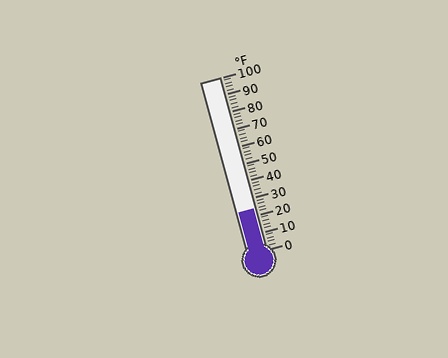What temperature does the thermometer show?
The thermometer shows approximately 24°F.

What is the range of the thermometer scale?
The thermometer scale ranges from 0°F to 100°F.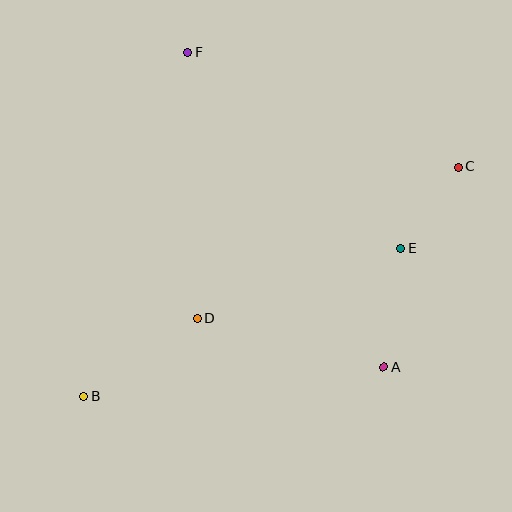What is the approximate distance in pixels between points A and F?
The distance between A and F is approximately 372 pixels.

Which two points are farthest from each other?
Points B and C are farthest from each other.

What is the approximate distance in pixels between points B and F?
The distance between B and F is approximately 360 pixels.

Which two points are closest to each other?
Points C and E are closest to each other.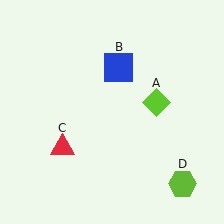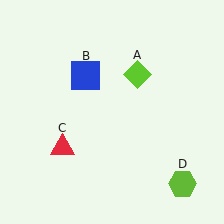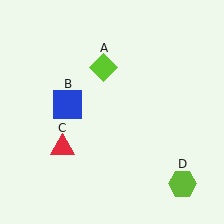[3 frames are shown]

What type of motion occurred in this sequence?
The lime diamond (object A), blue square (object B) rotated counterclockwise around the center of the scene.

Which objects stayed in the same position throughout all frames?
Red triangle (object C) and lime hexagon (object D) remained stationary.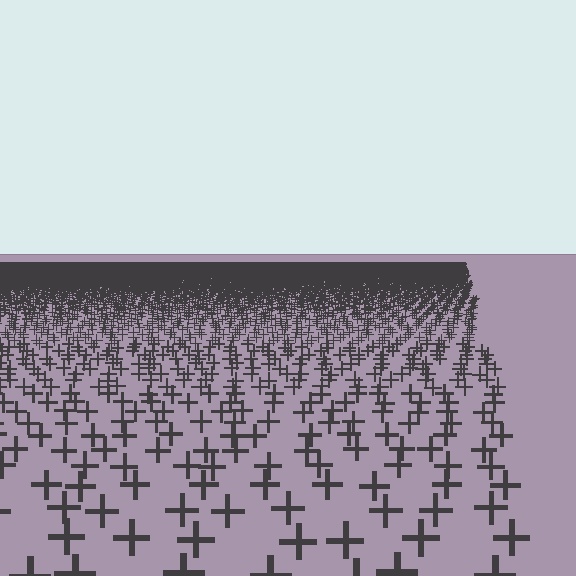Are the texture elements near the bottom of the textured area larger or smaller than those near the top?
Larger. Near the bottom, elements are closer to the viewer and appear at a bigger on-screen size.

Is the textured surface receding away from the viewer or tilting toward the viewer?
The surface is receding away from the viewer. Texture elements get smaller and denser toward the top.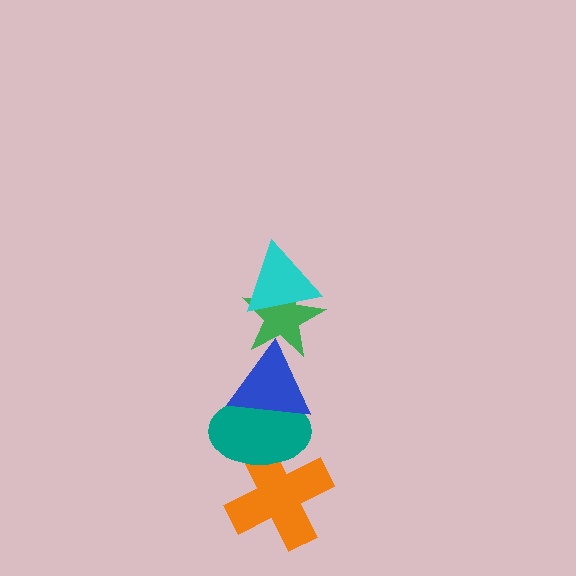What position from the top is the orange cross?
The orange cross is 5th from the top.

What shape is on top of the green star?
The cyan triangle is on top of the green star.